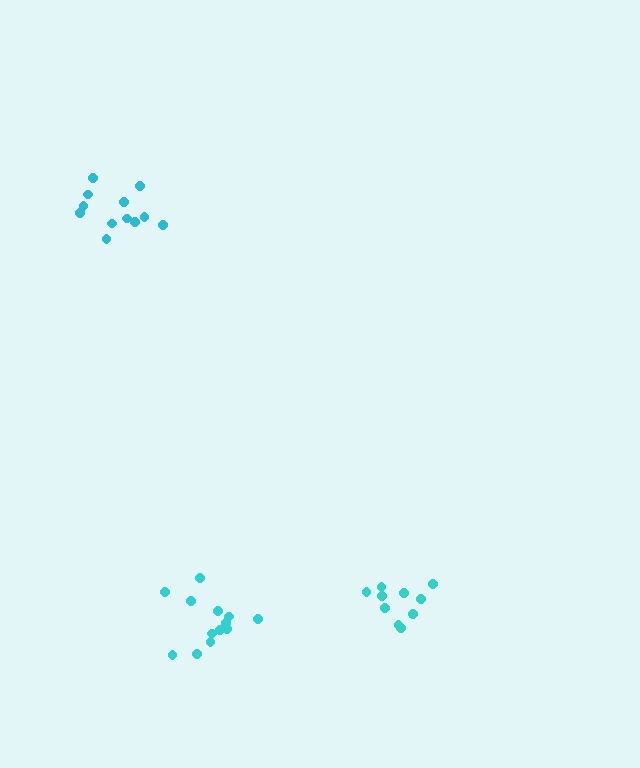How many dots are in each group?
Group 1: 11 dots, Group 2: 12 dots, Group 3: 13 dots (36 total).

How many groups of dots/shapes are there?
There are 3 groups.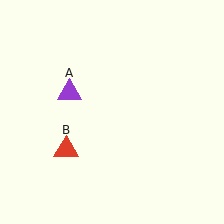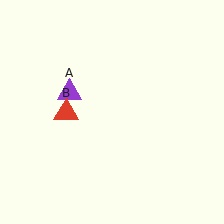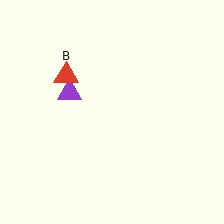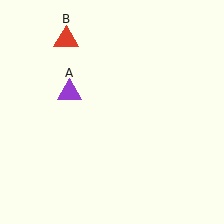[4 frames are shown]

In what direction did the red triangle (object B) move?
The red triangle (object B) moved up.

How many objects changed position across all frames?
1 object changed position: red triangle (object B).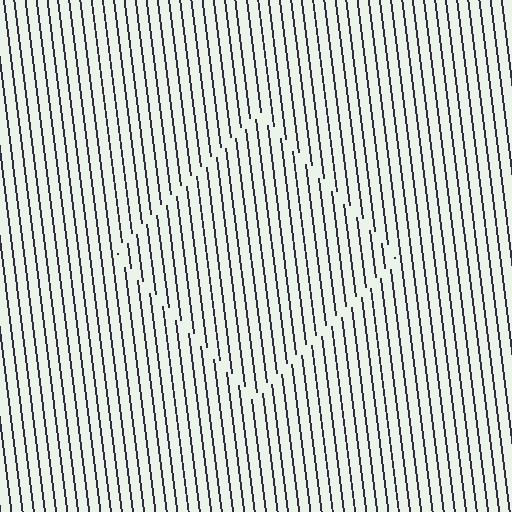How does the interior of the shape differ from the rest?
The interior of the shape contains the same grating, shifted by half a period — the contour is defined by the phase discontinuity where line-ends from the inner and outer gratings abut.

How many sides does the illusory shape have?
4 sides — the line-ends trace a square.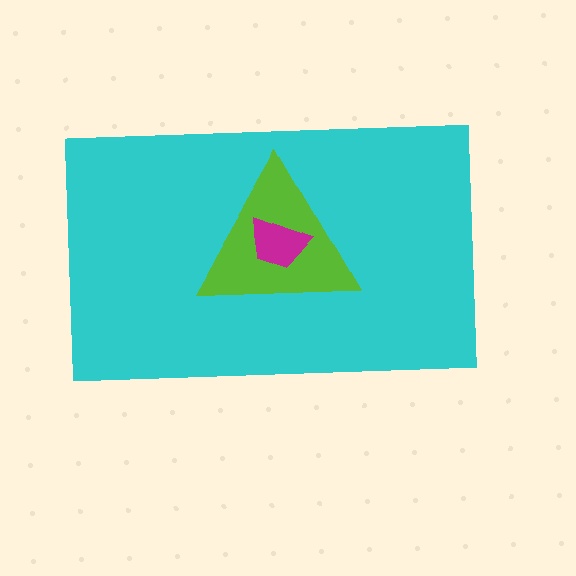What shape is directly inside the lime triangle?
The magenta trapezoid.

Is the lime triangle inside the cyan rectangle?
Yes.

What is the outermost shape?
The cyan rectangle.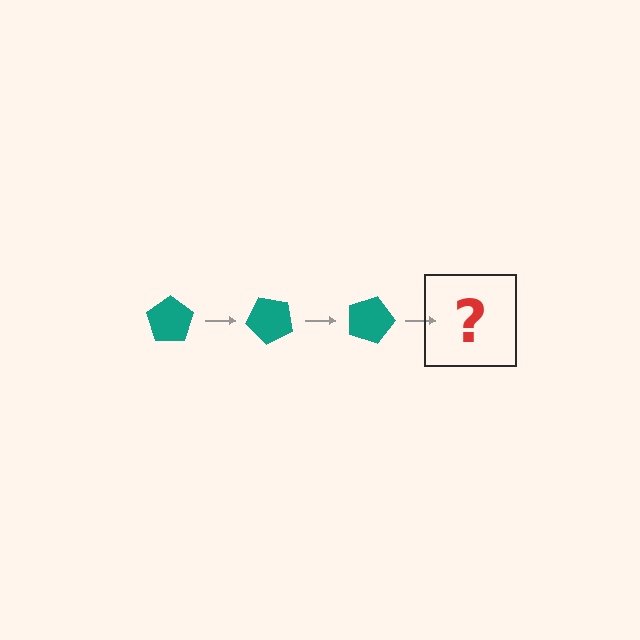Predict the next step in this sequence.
The next step is a teal pentagon rotated 135 degrees.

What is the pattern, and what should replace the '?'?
The pattern is that the pentagon rotates 45 degrees each step. The '?' should be a teal pentagon rotated 135 degrees.